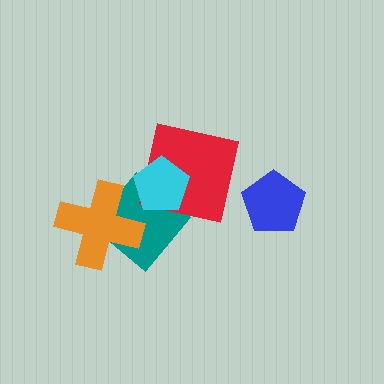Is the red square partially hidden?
Yes, it is partially covered by another shape.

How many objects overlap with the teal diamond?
3 objects overlap with the teal diamond.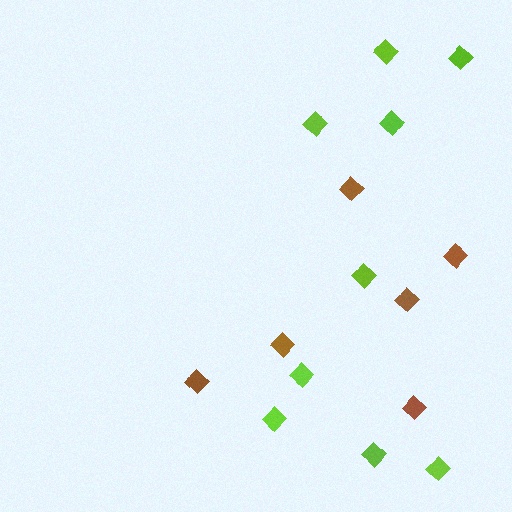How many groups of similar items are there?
There are 2 groups: one group of lime diamonds (9) and one group of brown diamonds (6).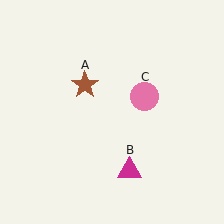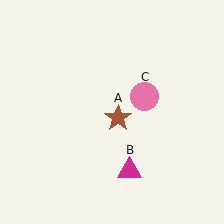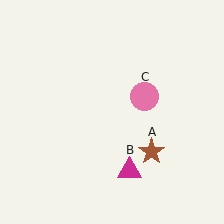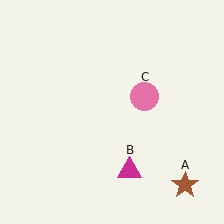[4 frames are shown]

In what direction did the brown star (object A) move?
The brown star (object A) moved down and to the right.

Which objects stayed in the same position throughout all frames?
Magenta triangle (object B) and pink circle (object C) remained stationary.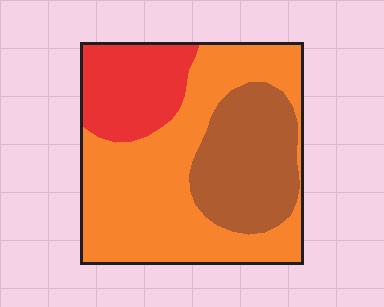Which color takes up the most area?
Orange, at roughly 55%.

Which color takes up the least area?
Red, at roughly 20%.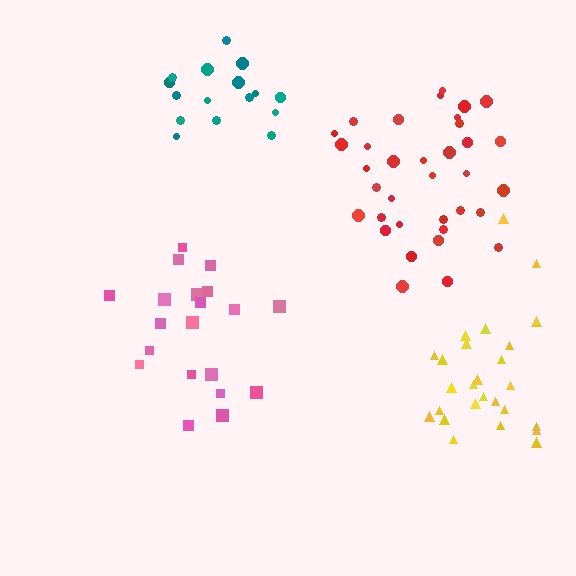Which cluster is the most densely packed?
Teal.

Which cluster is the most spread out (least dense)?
Yellow.